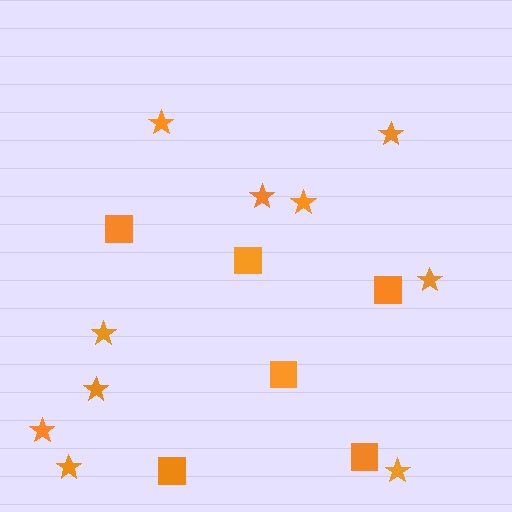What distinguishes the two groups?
There are 2 groups: one group of stars (10) and one group of squares (6).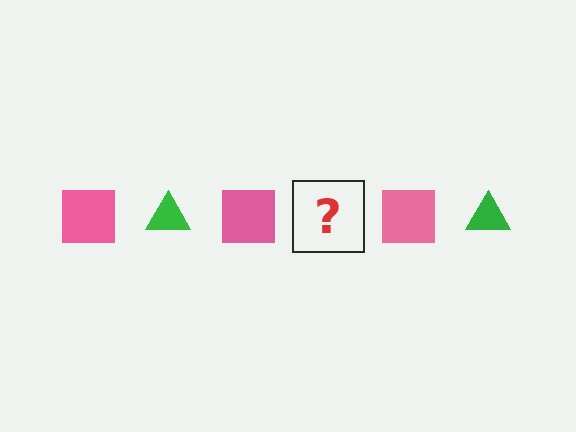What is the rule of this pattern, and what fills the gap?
The rule is that the pattern alternates between pink square and green triangle. The gap should be filled with a green triangle.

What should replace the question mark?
The question mark should be replaced with a green triangle.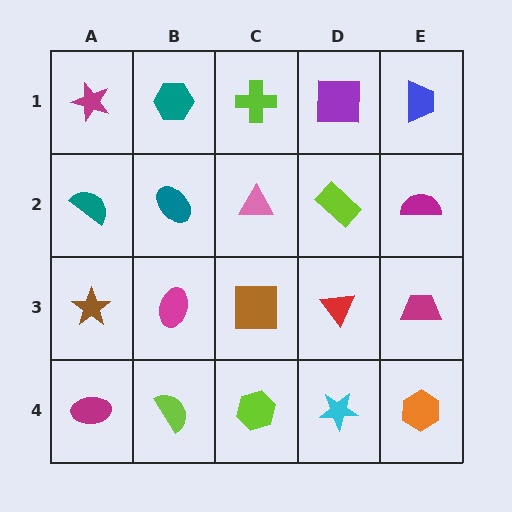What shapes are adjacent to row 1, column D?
A lime rectangle (row 2, column D), a lime cross (row 1, column C), a blue trapezoid (row 1, column E).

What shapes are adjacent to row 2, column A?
A magenta star (row 1, column A), a brown star (row 3, column A), a teal ellipse (row 2, column B).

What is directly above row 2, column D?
A purple square.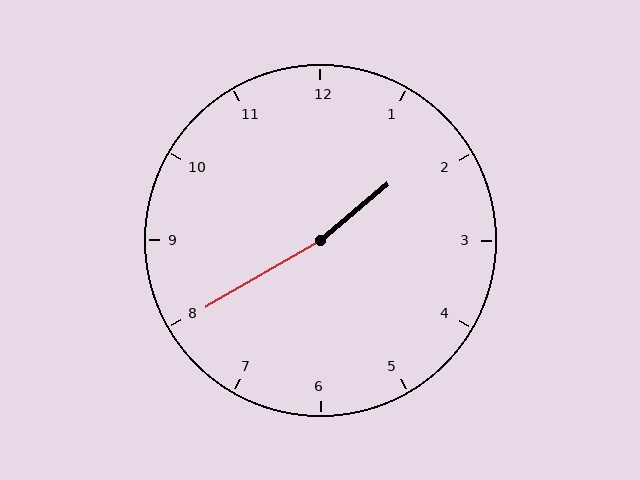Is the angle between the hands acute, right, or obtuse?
It is obtuse.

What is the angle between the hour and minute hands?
Approximately 170 degrees.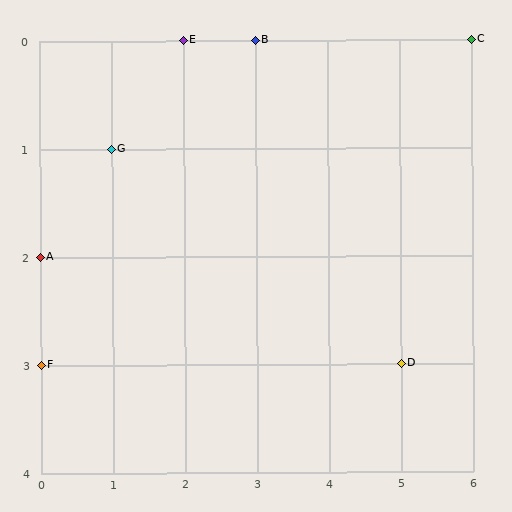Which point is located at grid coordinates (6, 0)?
Point C is at (6, 0).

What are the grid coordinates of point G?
Point G is at grid coordinates (1, 1).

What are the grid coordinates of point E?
Point E is at grid coordinates (2, 0).